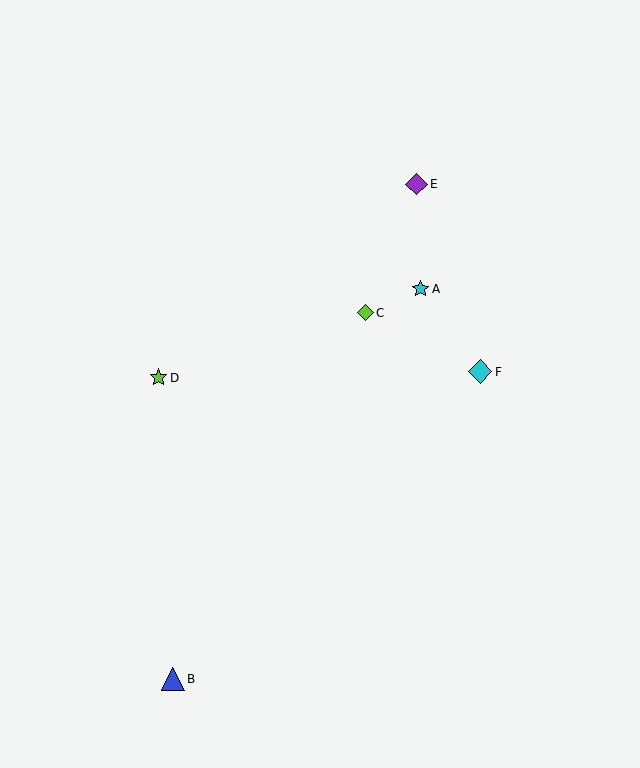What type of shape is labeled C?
Shape C is a lime diamond.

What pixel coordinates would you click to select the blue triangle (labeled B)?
Click at (173, 679) to select the blue triangle B.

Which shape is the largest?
The cyan diamond (labeled F) is the largest.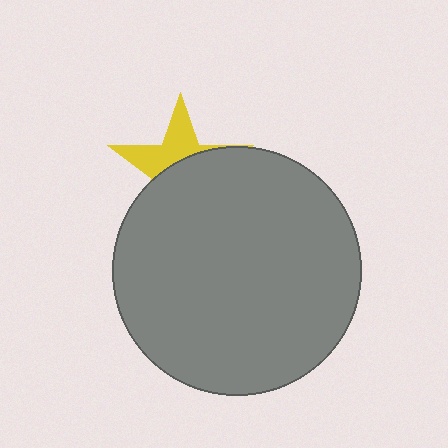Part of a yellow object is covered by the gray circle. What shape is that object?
It is a star.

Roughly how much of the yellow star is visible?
A small part of it is visible (roughly 39%).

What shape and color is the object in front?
The object in front is a gray circle.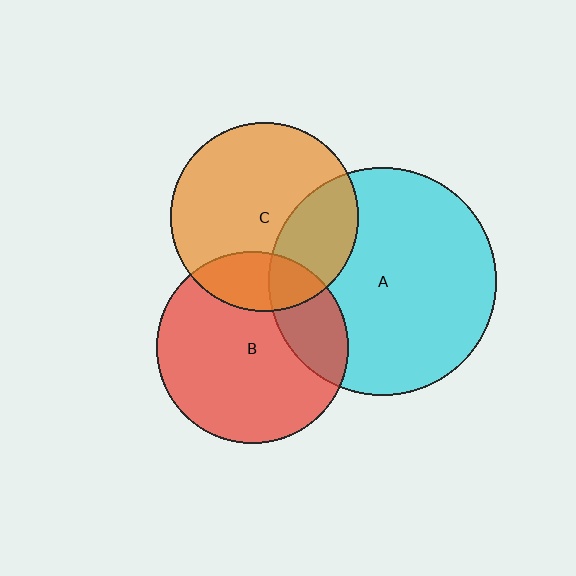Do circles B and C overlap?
Yes.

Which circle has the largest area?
Circle A (cyan).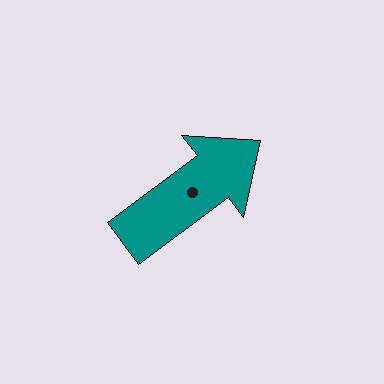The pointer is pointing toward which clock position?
Roughly 2 o'clock.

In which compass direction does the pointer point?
Northeast.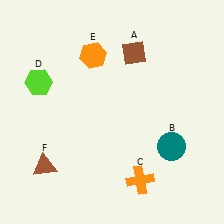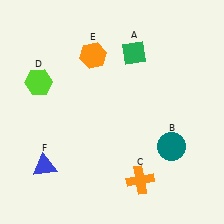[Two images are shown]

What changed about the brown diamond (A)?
In Image 1, A is brown. In Image 2, it changed to green.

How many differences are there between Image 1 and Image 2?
There are 2 differences between the two images.